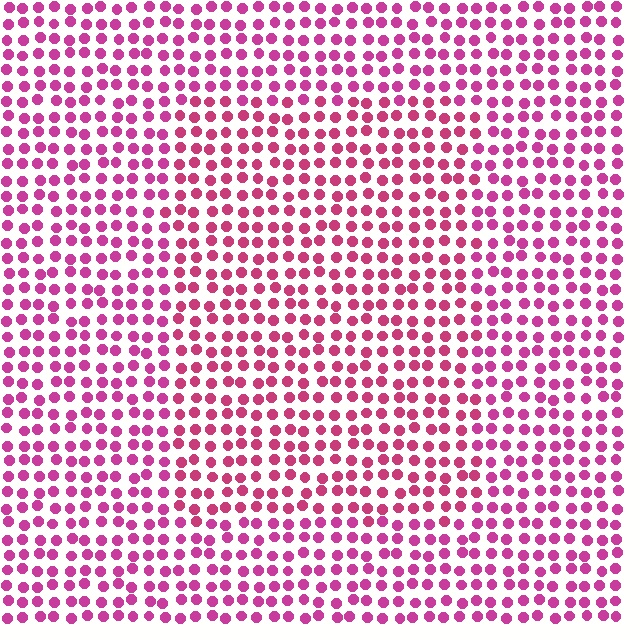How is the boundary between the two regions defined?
The boundary is defined purely by a slight shift in hue (about 15 degrees). Spacing, size, and orientation are identical on both sides.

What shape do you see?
I see a rectangle.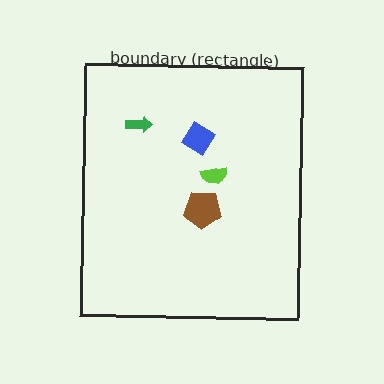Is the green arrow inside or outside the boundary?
Inside.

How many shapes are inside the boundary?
4 inside, 0 outside.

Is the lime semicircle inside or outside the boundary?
Inside.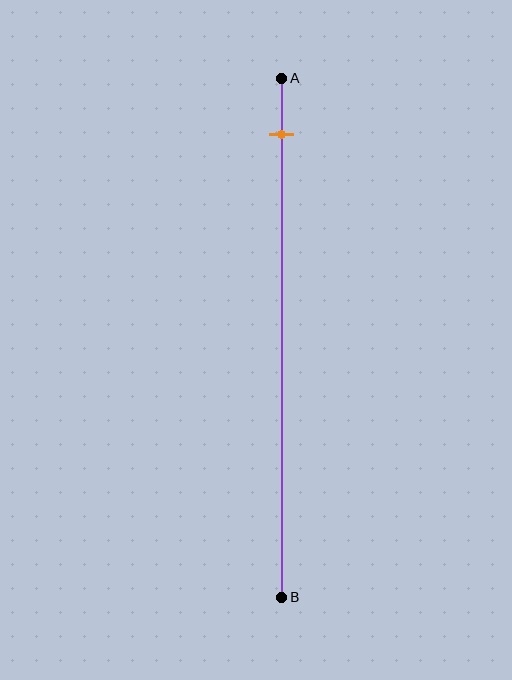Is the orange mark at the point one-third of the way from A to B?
No, the mark is at about 10% from A, not at the 33% one-third point.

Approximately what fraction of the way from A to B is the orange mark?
The orange mark is approximately 10% of the way from A to B.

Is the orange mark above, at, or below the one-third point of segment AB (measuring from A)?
The orange mark is above the one-third point of segment AB.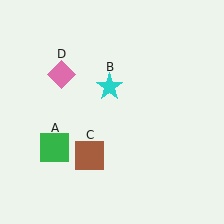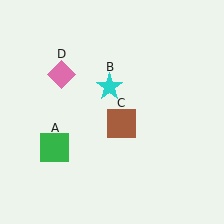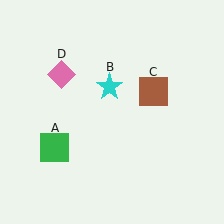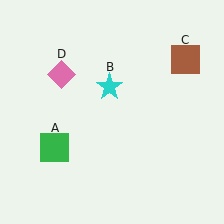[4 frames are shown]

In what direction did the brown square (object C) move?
The brown square (object C) moved up and to the right.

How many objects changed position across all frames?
1 object changed position: brown square (object C).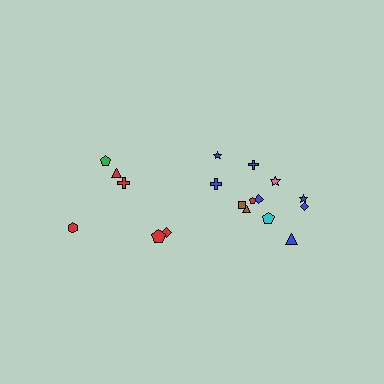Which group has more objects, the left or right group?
The right group.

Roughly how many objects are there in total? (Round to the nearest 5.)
Roughly 20 objects in total.